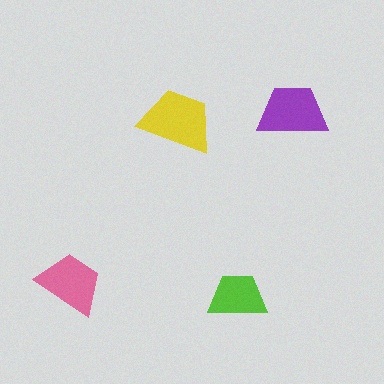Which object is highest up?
The purple trapezoid is topmost.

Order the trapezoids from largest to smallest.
the yellow one, the purple one, the pink one, the lime one.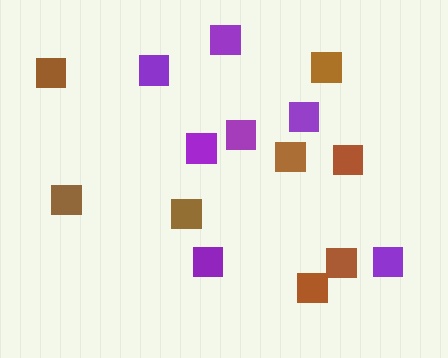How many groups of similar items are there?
There are 2 groups: one group of purple squares (7) and one group of brown squares (8).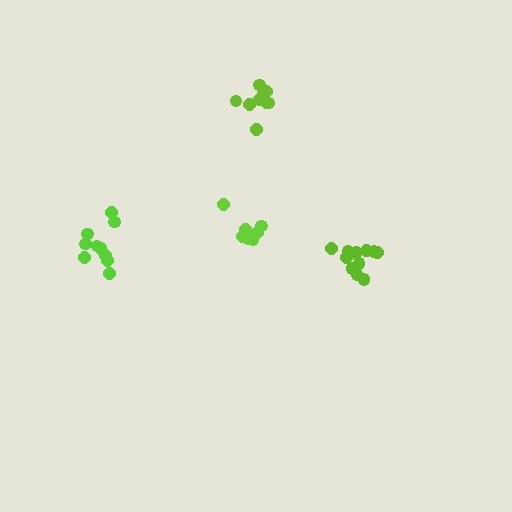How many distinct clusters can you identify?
There are 4 distinct clusters.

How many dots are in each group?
Group 1: 11 dots, Group 2: 7 dots, Group 3: 11 dots, Group 4: 9 dots (38 total).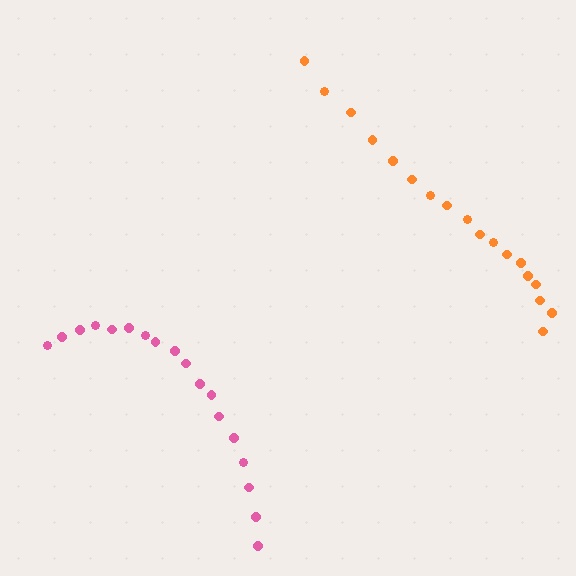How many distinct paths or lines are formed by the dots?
There are 2 distinct paths.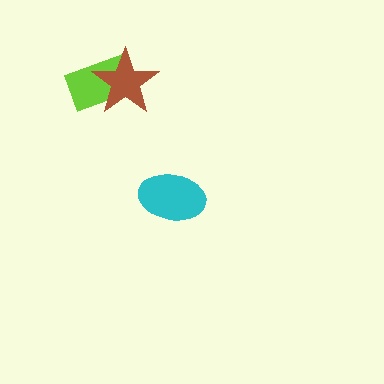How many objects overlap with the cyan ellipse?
0 objects overlap with the cyan ellipse.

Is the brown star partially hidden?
No, no other shape covers it.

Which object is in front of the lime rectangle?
The brown star is in front of the lime rectangle.